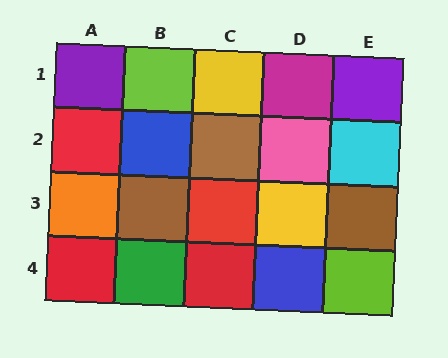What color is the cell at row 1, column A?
Purple.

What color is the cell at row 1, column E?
Purple.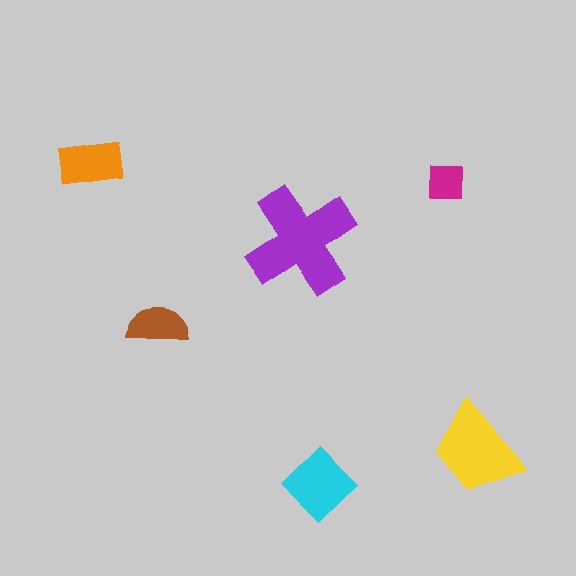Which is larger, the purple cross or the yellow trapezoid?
The purple cross.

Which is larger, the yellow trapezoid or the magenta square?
The yellow trapezoid.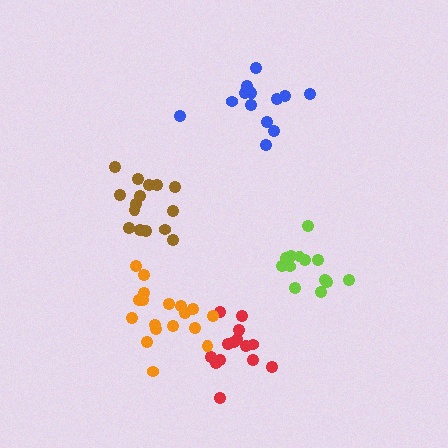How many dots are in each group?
Group 1: 15 dots, Group 2: 14 dots, Group 3: 13 dots, Group 4: 14 dots, Group 5: 18 dots (74 total).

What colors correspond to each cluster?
The clusters are colored: brown, lime, blue, red, orange.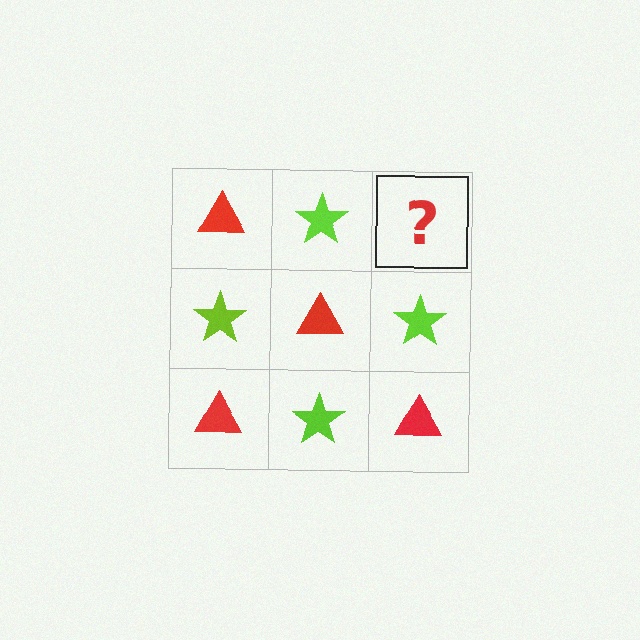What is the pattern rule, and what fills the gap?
The rule is that it alternates red triangle and lime star in a checkerboard pattern. The gap should be filled with a red triangle.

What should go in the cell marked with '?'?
The missing cell should contain a red triangle.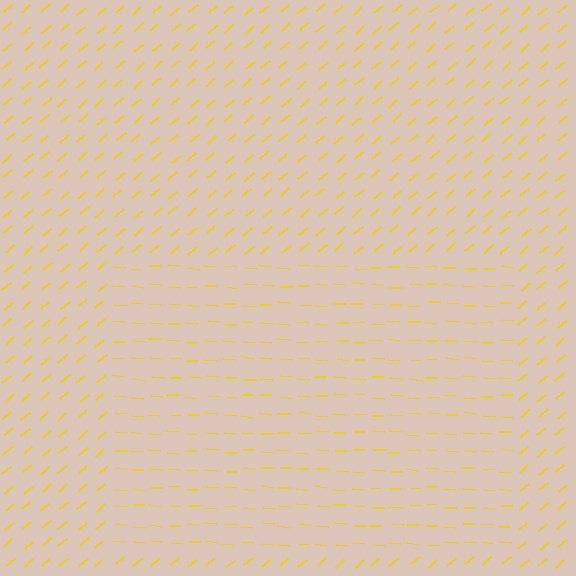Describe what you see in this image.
The image is filled with small yellow line segments. A rectangle region in the image has lines oriented differently from the surrounding lines, creating a visible texture boundary.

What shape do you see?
I see a rectangle.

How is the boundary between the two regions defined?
The boundary is defined purely by a change in line orientation (approximately 45 degrees difference). All lines are the same color and thickness.